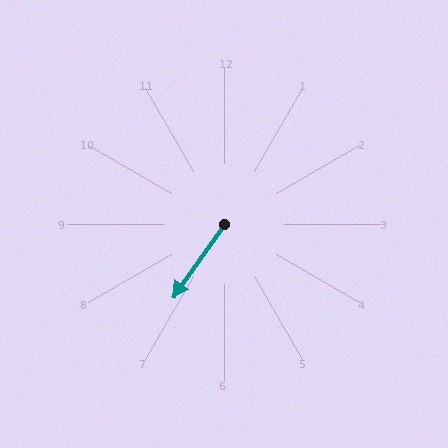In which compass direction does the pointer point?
Southwest.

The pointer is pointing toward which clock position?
Roughly 7 o'clock.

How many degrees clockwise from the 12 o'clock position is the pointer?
Approximately 215 degrees.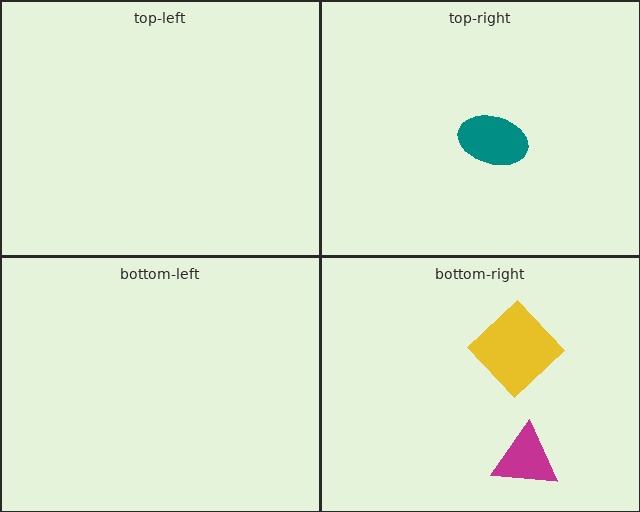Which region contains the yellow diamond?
The bottom-right region.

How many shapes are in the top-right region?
1.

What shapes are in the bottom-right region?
The yellow diamond, the magenta triangle.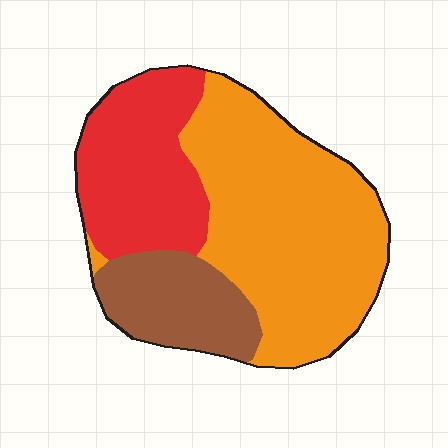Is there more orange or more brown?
Orange.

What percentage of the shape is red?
Red takes up between a quarter and a half of the shape.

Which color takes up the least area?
Brown, at roughly 20%.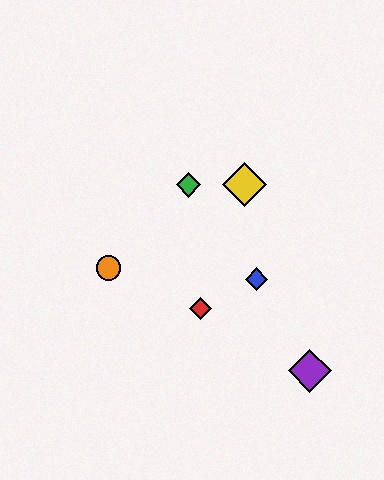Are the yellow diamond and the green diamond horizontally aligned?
Yes, both are at y≈185.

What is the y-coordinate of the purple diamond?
The purple diamond is at y≈371.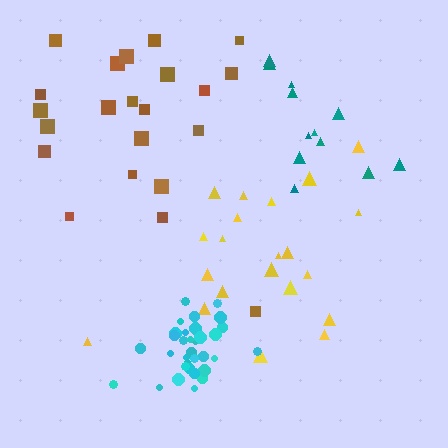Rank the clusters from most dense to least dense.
cyan, yellow, brown, teal.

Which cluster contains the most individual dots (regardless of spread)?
Cyan (34).